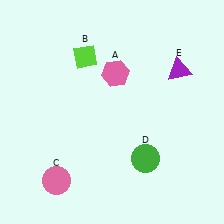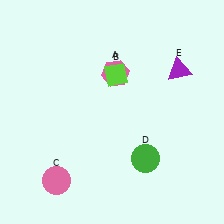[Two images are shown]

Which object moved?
The lime diamond (B) moved right.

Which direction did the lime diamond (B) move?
The lime diamond (B) moved right.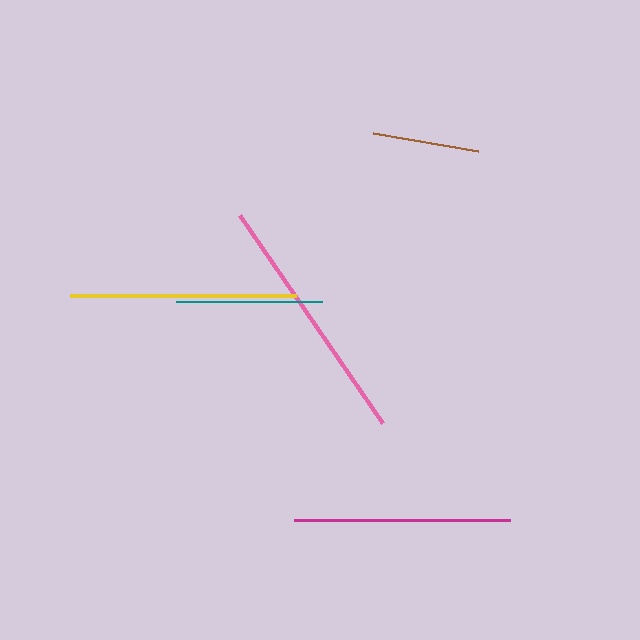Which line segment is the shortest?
The brown line is the shortest at approximately 106 pixels.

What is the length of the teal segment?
The teal segment is approximately 145 pixels long.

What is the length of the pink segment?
The pink segment is approximately 252 pixels long.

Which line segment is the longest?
The pink line is the longest at approximately 252 pixels.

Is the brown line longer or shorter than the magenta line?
The magenta line is longer than the brown line.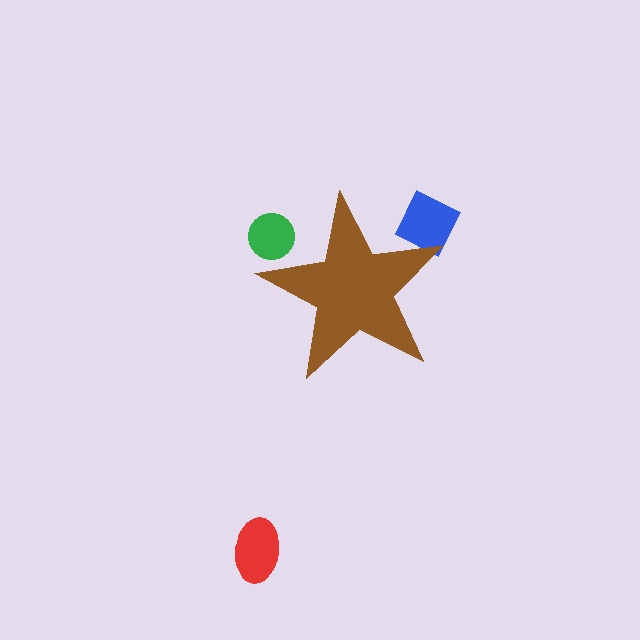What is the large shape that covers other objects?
A brown star.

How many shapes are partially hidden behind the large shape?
2 shapes are partially hidden.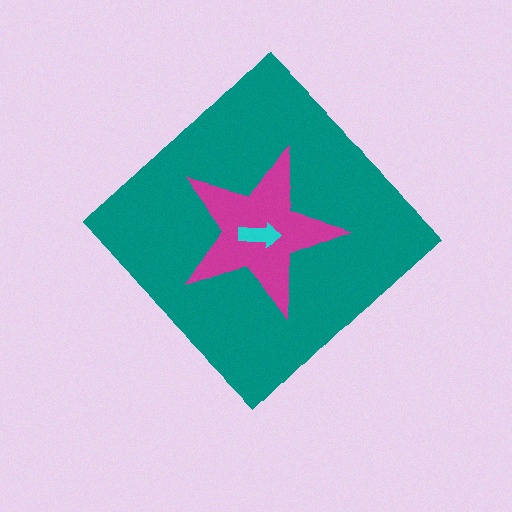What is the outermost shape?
The teal diamond.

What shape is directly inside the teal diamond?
The magenta star.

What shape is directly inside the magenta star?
The cyan arrow.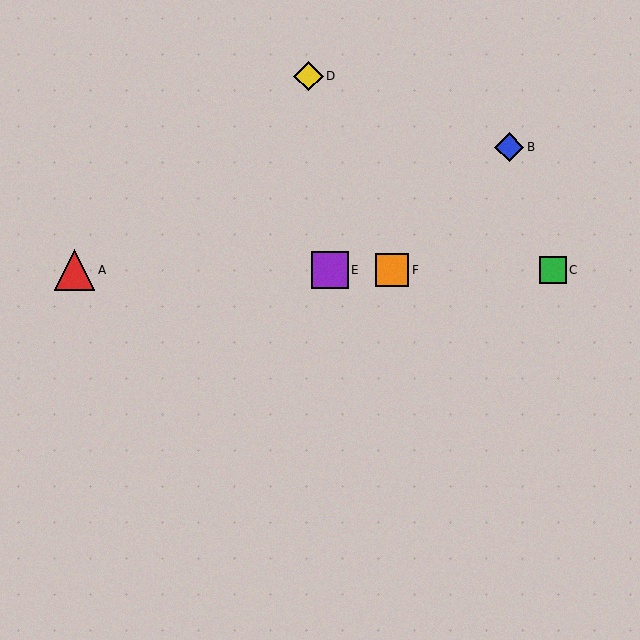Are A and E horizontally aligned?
Yes, both are at y≈270.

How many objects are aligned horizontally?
4 objects (A, C, E, F) are aligned horizontally.